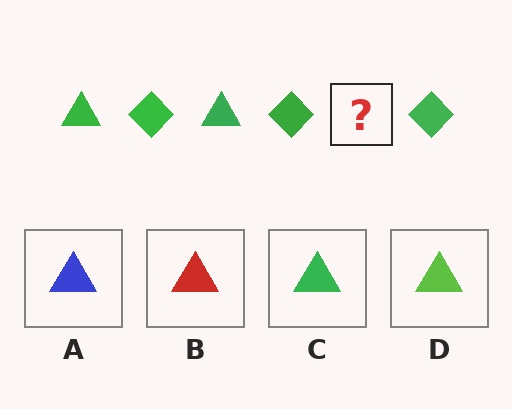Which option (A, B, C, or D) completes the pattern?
C.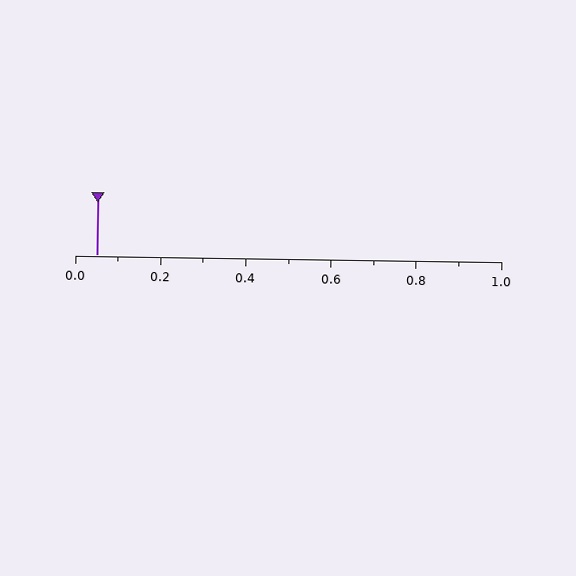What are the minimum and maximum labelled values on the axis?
The axis runs from 0.0 to 1.0.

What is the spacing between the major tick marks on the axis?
The major ticks are spaced 0.2 apart.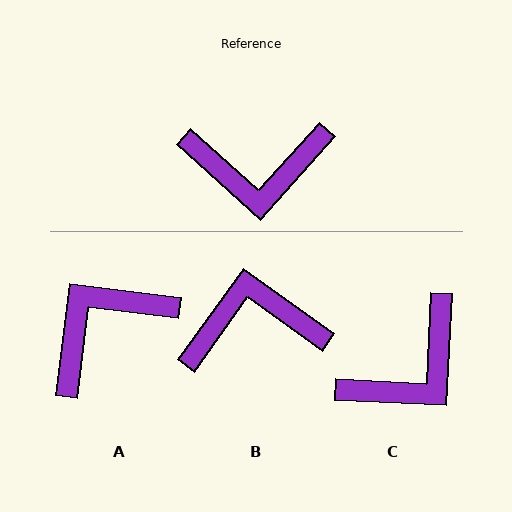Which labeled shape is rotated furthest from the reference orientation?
B, about 174 degrees away.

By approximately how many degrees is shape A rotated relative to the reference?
Approximately 145 degrees clockwise.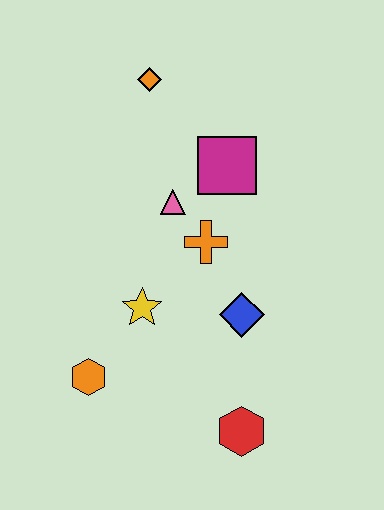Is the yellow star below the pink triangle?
Yes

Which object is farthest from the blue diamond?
The orange diamond is farthest from the blue diamond.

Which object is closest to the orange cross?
The pink triangle is closest to the orange cross.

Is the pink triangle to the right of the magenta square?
No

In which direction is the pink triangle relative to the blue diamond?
The pink triangle is above the blue diamond.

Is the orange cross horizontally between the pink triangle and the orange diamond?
No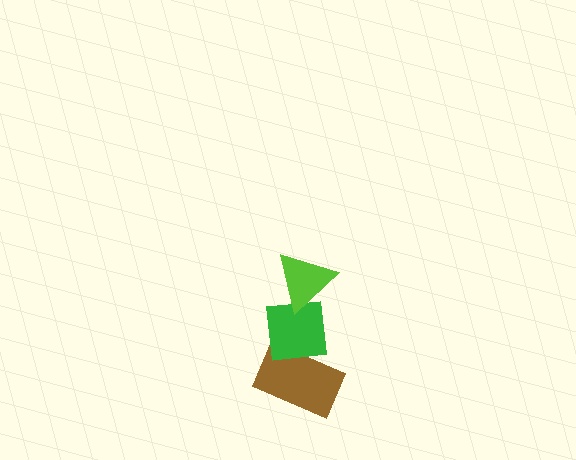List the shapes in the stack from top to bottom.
From top to bottom: the lime triangle, the green square, the brown rectangle.